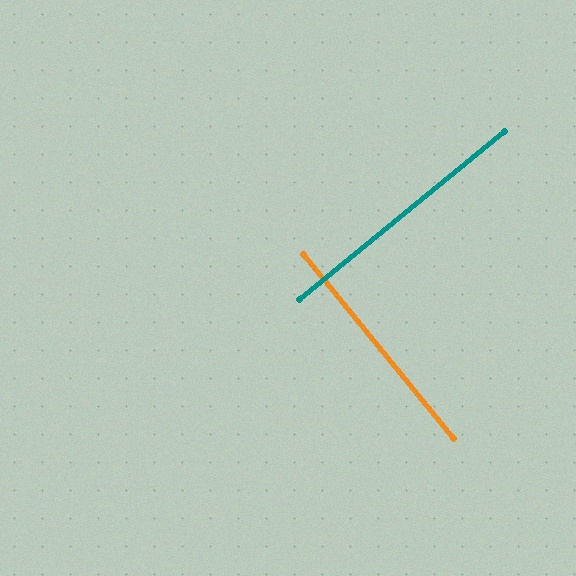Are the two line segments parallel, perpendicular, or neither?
Perpendicular — they meet at approximately 90°.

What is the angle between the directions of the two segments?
Approximately 90 degrees.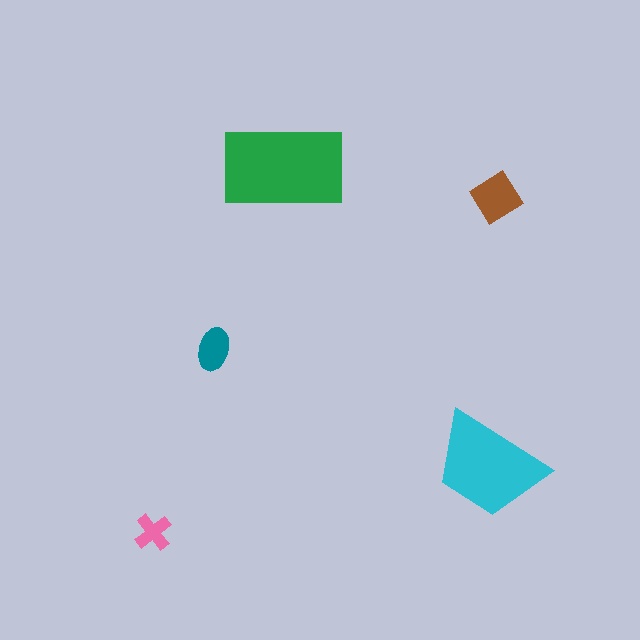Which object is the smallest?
The pink cross.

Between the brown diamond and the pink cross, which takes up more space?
The brown diamond.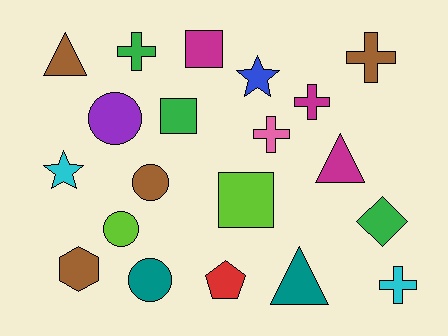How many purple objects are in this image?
There is 1 purple object.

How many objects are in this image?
There are 20 objects.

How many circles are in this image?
There are 4 circles.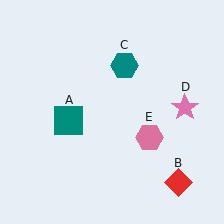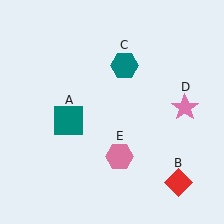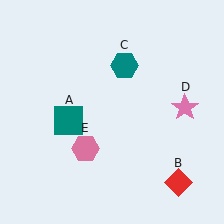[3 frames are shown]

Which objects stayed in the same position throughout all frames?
Teal square (object A) and red diamond (object B) and teal hexagon (object C) and pink star (object D) remained stationary.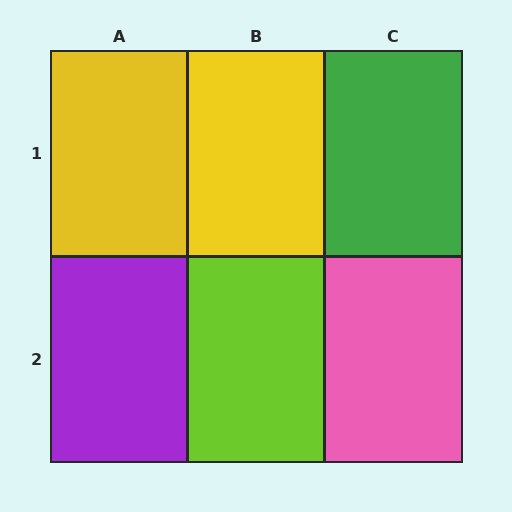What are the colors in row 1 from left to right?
Yellow, yellow, green.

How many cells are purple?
1 cell is purple.